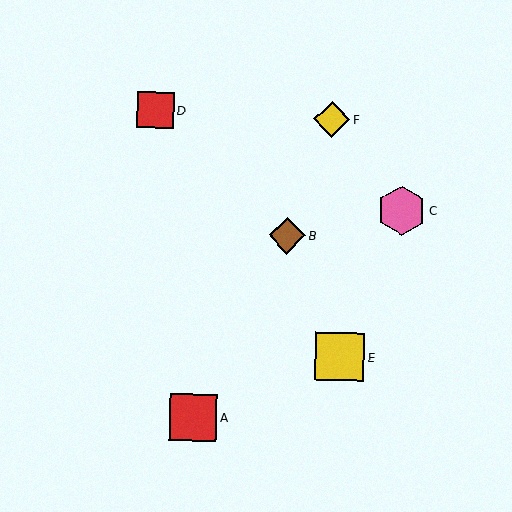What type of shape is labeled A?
Shape A is a red square.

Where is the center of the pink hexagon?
The center of the pink hexagon is at (402, 211).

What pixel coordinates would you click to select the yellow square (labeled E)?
Click at (340, 357) to select the yellow square E.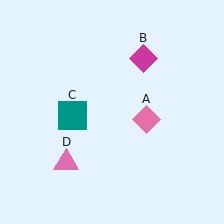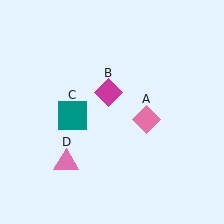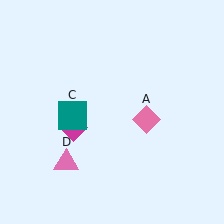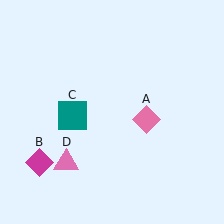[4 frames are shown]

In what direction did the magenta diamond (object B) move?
The magenta diamond (object B) moved down and to the left.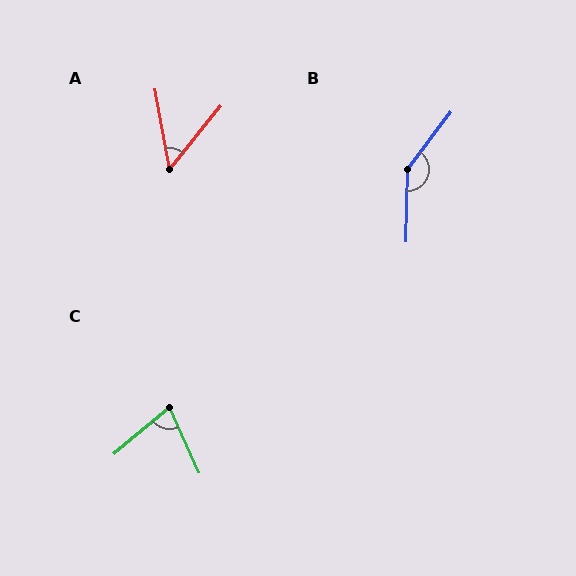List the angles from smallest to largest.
A (49°), C (75°), B (144°).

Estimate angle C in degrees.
Approximately 75 degrees.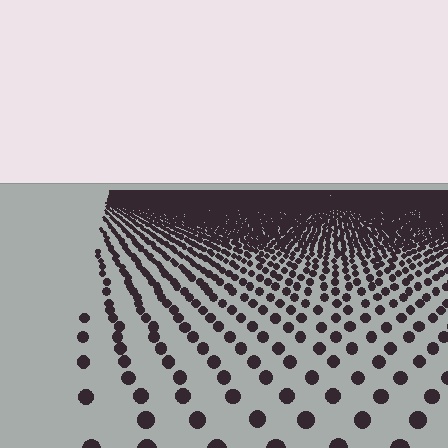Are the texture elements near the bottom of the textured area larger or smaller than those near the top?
Larger. Near the bottom, elements are closer to the viewer and appear at a bigger on-screen size.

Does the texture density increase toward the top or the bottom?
Density increases toward the top.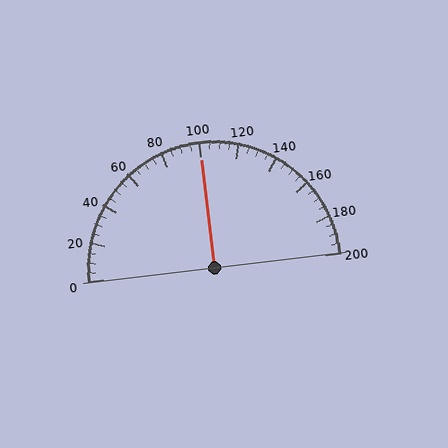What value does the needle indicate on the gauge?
The needle indicates approximately 100.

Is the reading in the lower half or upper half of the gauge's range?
The reading is in the upper half of the range (0 to 200).